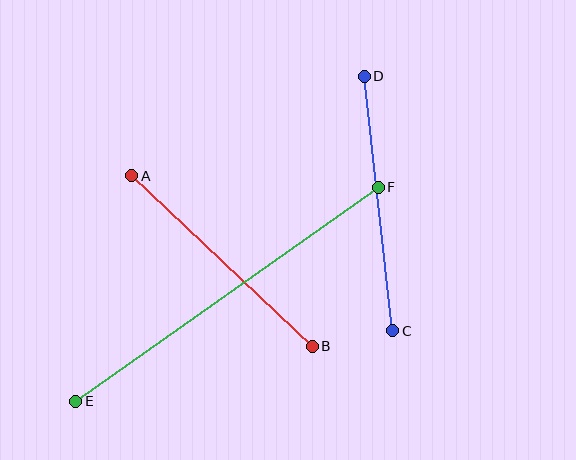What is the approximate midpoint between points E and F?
The midpoint is at approximately (227, 294) pixels.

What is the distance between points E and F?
The distance is approximately 370 pixels.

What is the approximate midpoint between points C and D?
The midpoint is at approximately (378, 204) pixels.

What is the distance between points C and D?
The distance is approximately 256 pixels.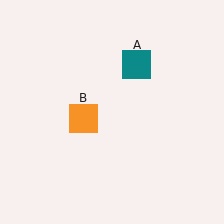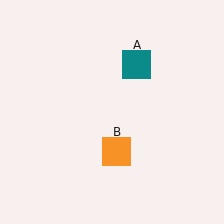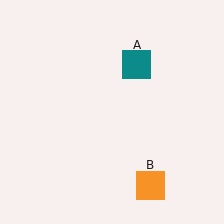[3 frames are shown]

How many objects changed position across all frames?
1 object changed position: orange square (object B).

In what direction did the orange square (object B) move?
The orange square (object B) moved down and to the right.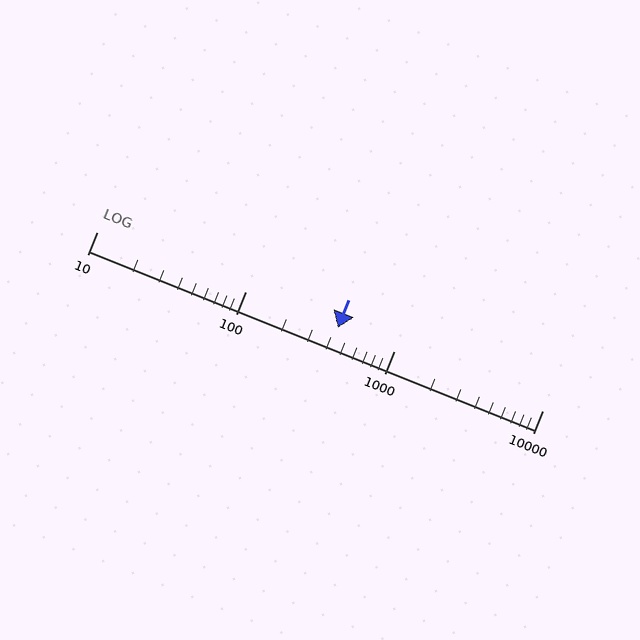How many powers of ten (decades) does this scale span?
The scale spans 3 decades, from 10 to 10000.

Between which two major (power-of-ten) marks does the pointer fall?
The pointer is between 100 and 1000.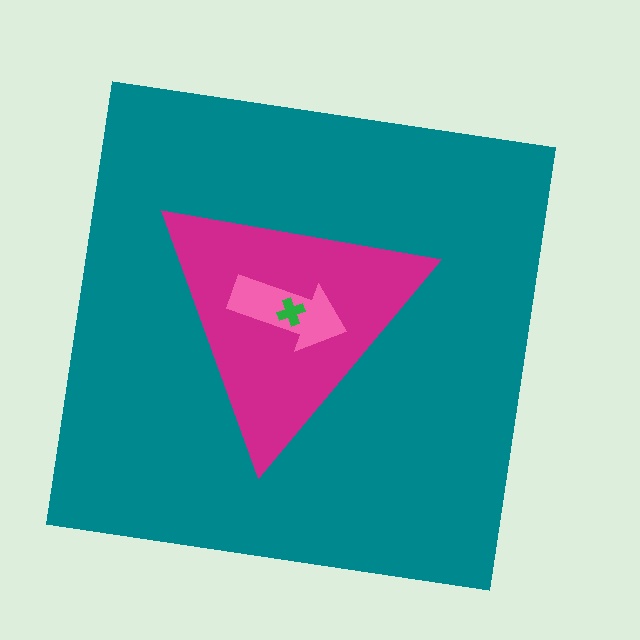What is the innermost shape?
The green cross.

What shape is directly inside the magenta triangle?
The pink arrow.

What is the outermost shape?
The teal square.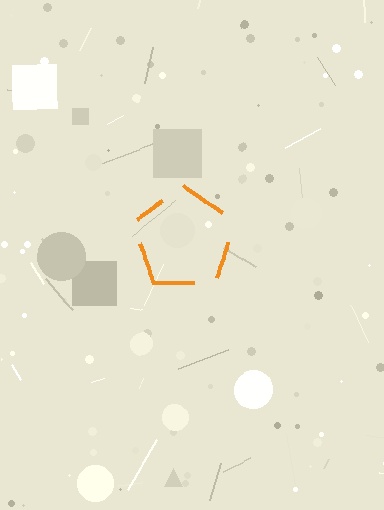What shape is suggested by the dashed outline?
The dashed outline suggests a pentagon.